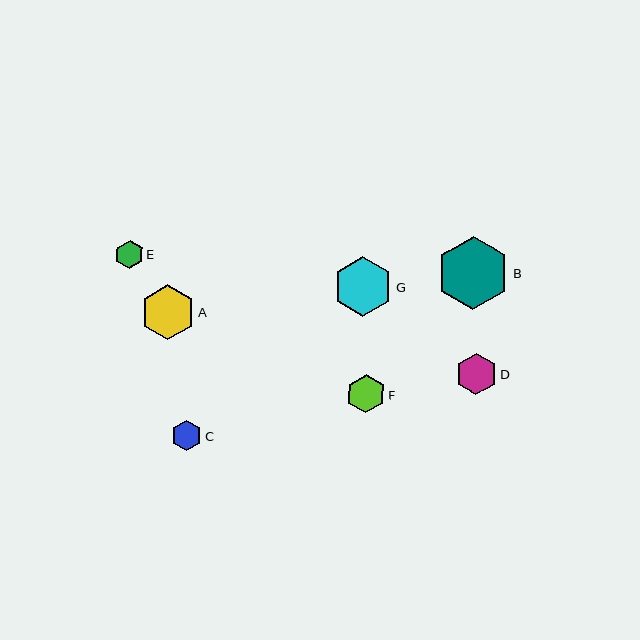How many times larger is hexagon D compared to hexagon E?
Hexagon D is approximately 1.5 times the size of hexagon E.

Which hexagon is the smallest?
Hexagon E is the smallest with a size of approximately 28 pixels.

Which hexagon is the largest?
Hexagon B is the largest with a size of approximately 73 pixels.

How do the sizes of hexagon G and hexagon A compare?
Hexagon G and hexagon A are approximately the same size.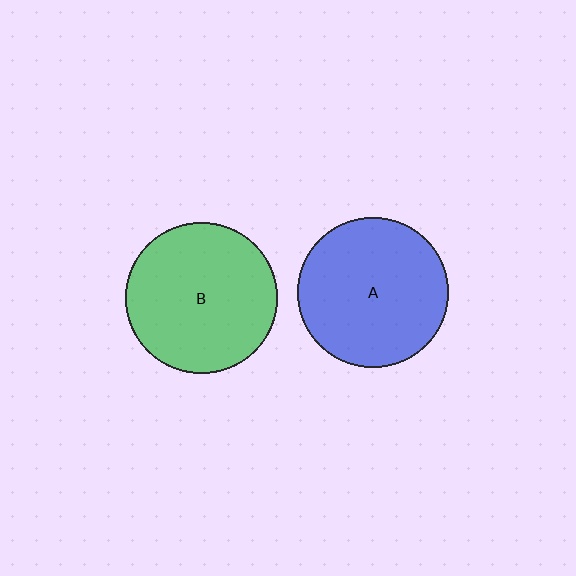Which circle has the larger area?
Circle B (green).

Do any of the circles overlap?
No, none of the circles overlap.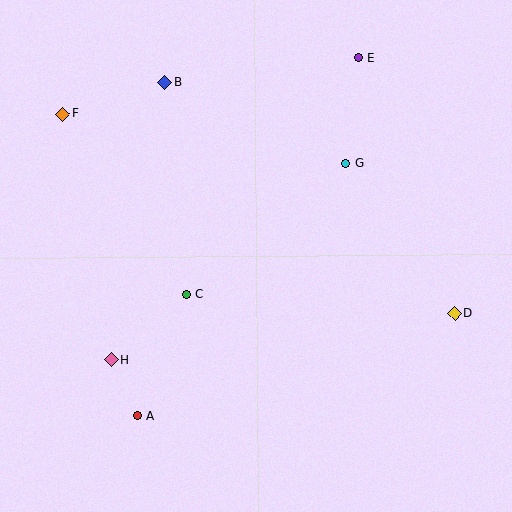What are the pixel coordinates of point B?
Point B is at (165, 82).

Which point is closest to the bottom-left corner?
Point A is closest to the bottom-left corner.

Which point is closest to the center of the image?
Point C at (187, 294) is closest to the center.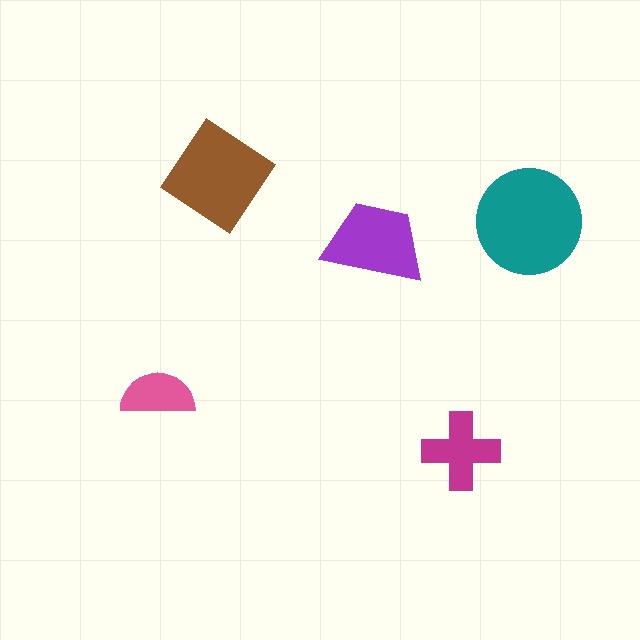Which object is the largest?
The teal circle.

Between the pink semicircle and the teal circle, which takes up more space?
The teal circle.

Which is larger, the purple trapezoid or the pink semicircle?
The purple trapezoid.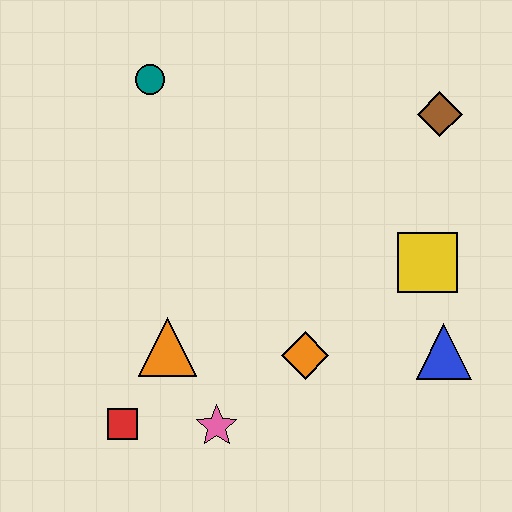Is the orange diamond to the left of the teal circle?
No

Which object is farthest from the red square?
The brown diamond is farthest from the red square.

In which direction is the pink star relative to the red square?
The pink star is to the right of the red square.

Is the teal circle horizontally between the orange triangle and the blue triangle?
No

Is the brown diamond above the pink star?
Yes